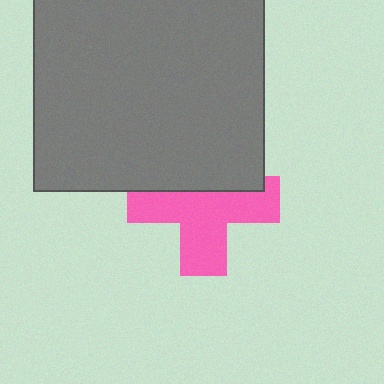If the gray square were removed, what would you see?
You would see the complete pink cross.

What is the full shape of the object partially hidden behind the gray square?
The partially hidden object is a pink cross.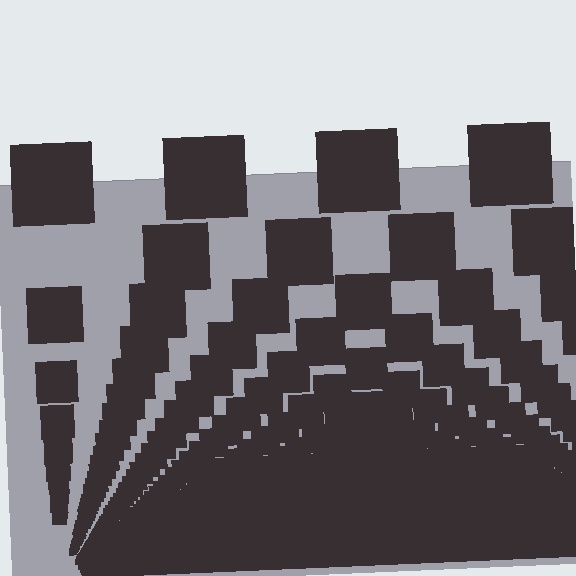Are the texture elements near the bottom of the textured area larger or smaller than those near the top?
Smaller. The gradient is inverted — elements near the bottom are smaller and denser.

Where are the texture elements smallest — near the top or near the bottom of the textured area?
Near the bottom.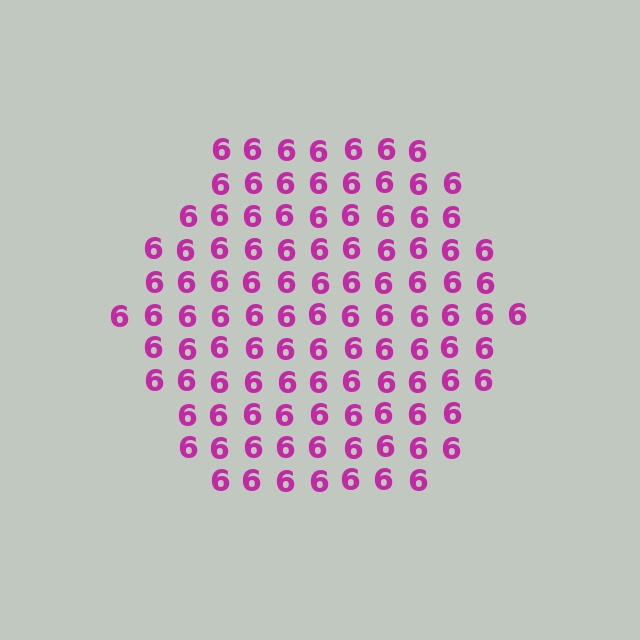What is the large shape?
The large shape is a hexagon.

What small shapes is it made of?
It is made of small digit 6's.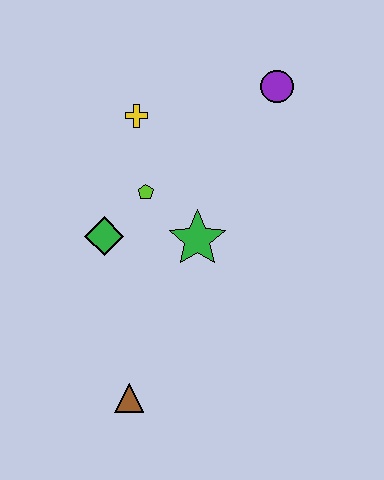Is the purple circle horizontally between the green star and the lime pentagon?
No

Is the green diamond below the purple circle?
Yes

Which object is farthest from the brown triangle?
The purple circle is farthest from the brown triangle.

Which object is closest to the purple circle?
The yellow cross is closest to the purple circle.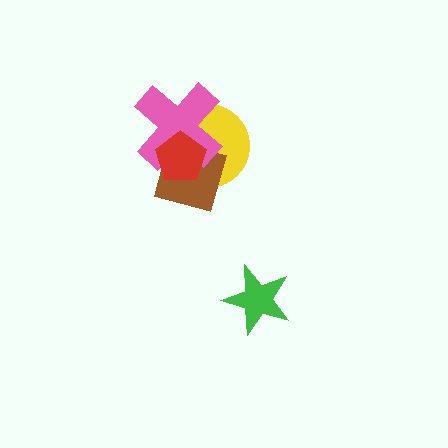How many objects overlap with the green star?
0 objects overlap with the green star.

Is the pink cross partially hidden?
Yes, it is partially covered by another shape.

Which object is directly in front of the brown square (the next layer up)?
The pink cross is directly in front of the brown square.